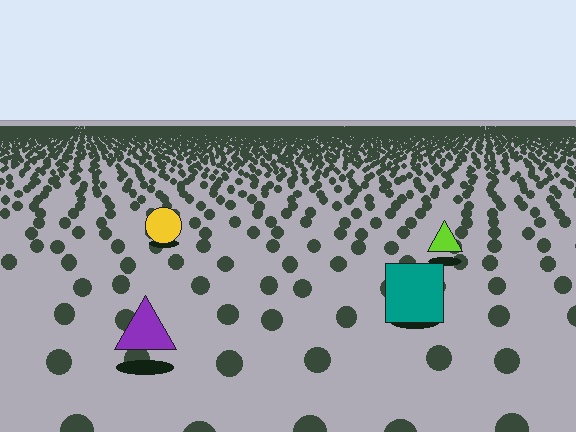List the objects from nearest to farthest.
From nearest to farthest: the purple triangle, the teal square, the lime triangle, the yellow circle.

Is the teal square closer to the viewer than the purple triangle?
No. The purple triangle is closer — you can tell from the texture gradient: the ground texture is coarser near it.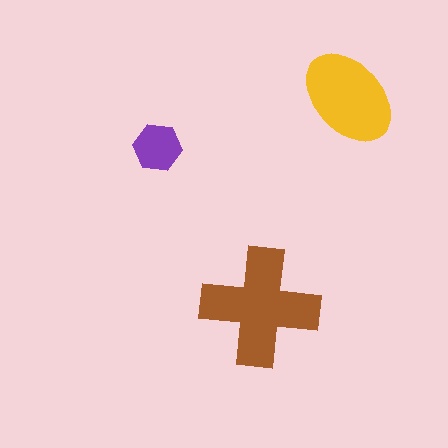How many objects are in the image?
There are 3 objects in the image.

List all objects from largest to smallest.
The brown cross, the yellow ellipse, the purple hexagon.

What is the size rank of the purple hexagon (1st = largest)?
3rd.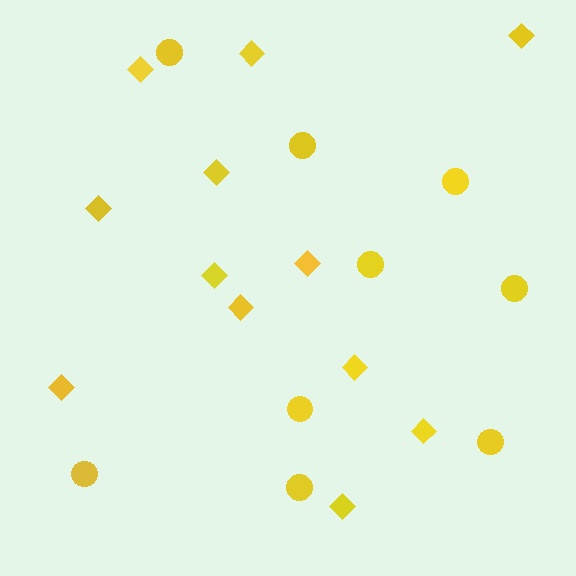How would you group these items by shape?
There are 2 groups: one group of circles (9) and one group of diamonds (12).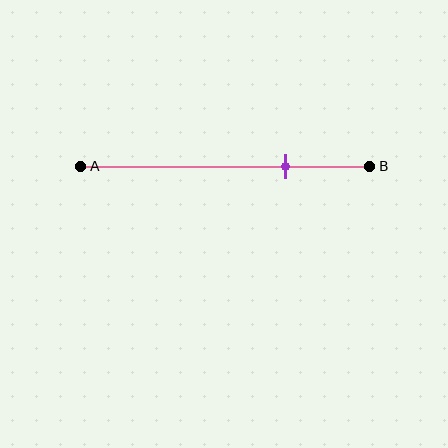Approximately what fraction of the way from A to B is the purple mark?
The purple mark is approximately 70% of the way from A to B.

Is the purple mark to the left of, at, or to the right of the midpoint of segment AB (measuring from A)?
The purple mark is to the right of the midpoint of segment AB.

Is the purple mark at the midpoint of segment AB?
No, the mark is at about 70% from A, not at the 50% midpoint.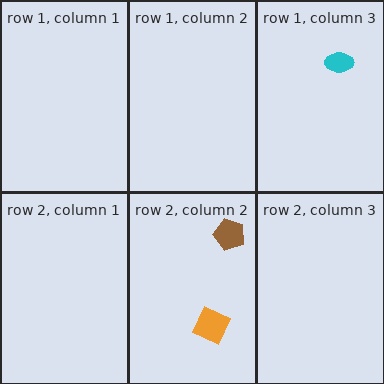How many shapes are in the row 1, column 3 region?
1.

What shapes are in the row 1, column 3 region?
The cyan ellipse.